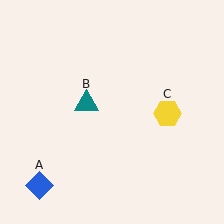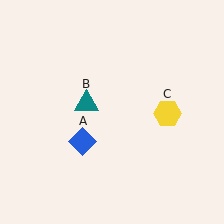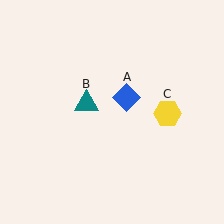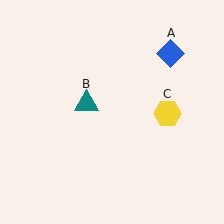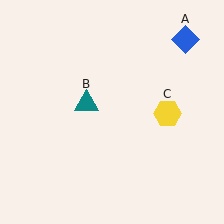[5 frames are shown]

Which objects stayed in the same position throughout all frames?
Teal triangle (object B) and yellow hexagon (object C) remained stationary.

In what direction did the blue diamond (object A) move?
The blue diamond (object A) moved up and to the right.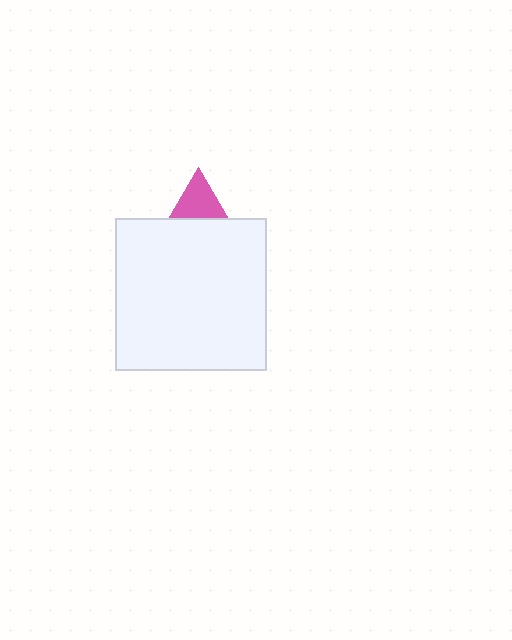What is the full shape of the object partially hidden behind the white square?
The partially hidden object is a pink triangle.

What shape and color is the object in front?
The object in front is a white square.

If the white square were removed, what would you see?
You would see the complete pink triangle.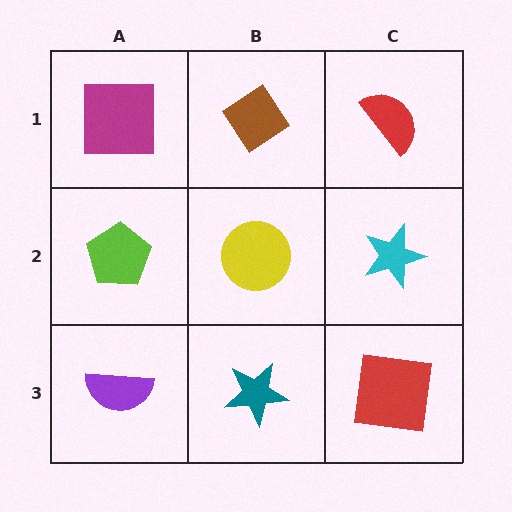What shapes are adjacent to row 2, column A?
A magenta square (row 1, column A), a purple semicircle (row 3, column A), a yellow circle (row 2, column B).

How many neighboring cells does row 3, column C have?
2.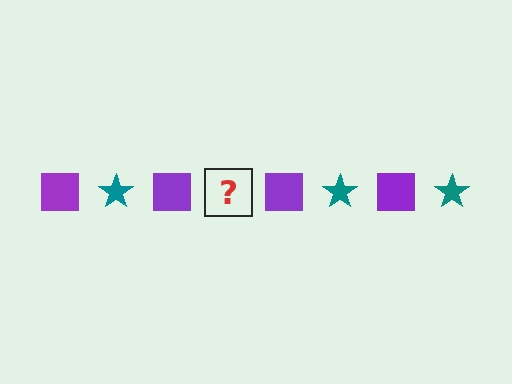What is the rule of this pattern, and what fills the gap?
The rule is that the pattern alternates between purple square and teal star. The gap should be filled with a teal star.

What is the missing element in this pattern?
The missing element is a teal star.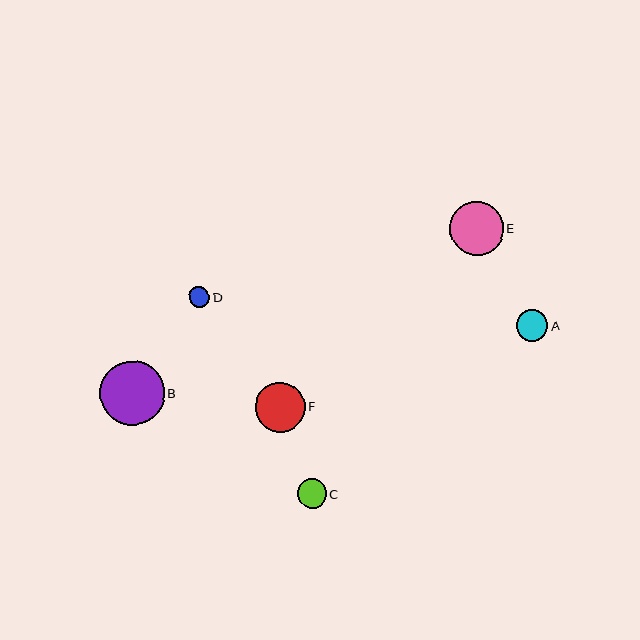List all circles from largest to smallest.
From largest to smallest: B, E, F, A, C, D.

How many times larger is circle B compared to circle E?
Circle B is approximately 1.2 times the size of circle E.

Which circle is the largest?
Circle B is the largest with a size of approximately 64 pixels.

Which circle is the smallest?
Circle D is the smallest with a size of approximately 21 pixels.